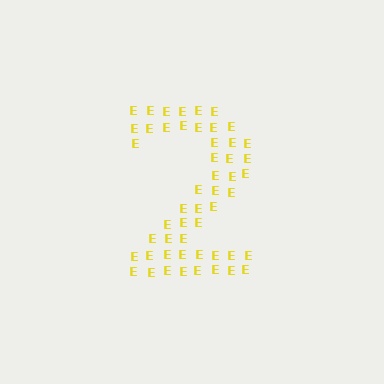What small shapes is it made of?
It is made of small letter E's.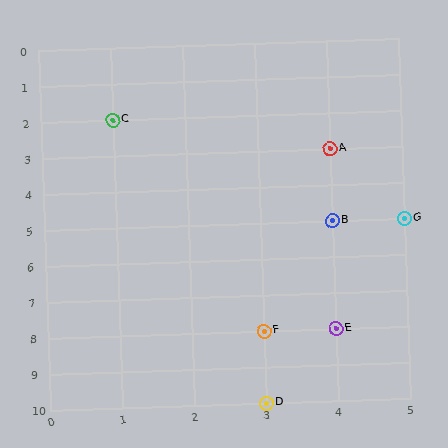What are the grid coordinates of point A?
Point A is at grid coordinates (4, 3).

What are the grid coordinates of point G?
Point G is at grid coordinates (5, 5).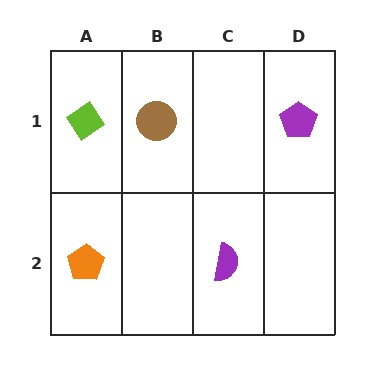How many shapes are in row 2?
2 shapes.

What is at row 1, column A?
A lime diamond.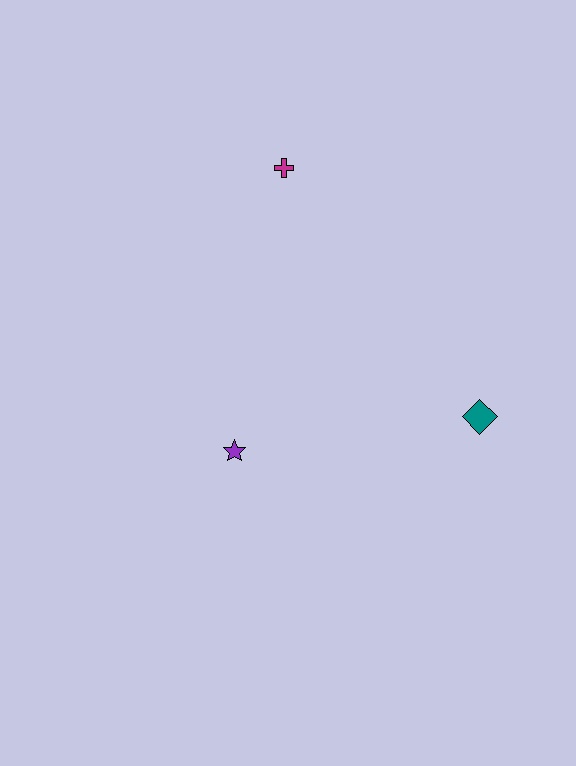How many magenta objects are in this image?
There is 1 magenta object.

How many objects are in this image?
There are 3 objects.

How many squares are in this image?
There are no squares.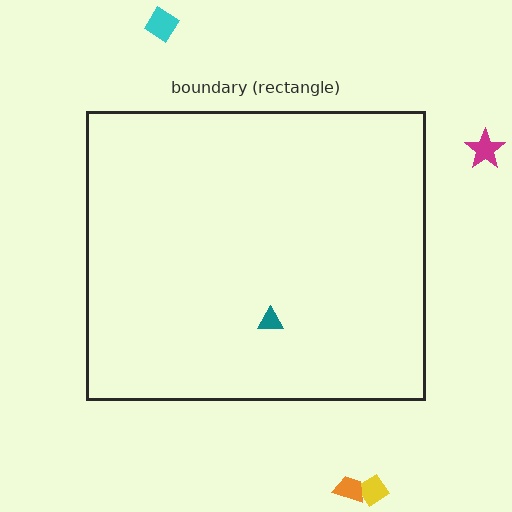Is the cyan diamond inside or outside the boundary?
Outside.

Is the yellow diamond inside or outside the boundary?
Outside.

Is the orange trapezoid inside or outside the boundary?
Outside.